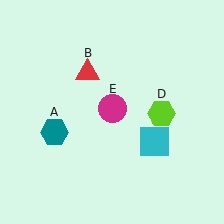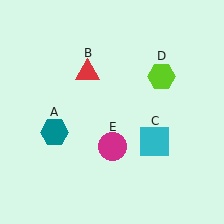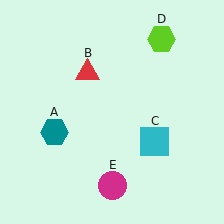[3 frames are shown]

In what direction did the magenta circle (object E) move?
The magenta circle (object E) moved down.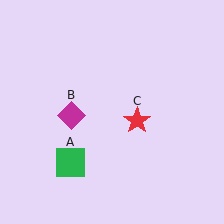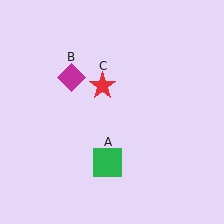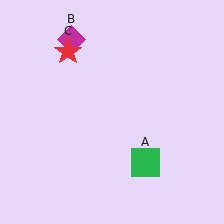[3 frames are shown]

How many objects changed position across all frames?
3 objects changed position: green square (object A), magenta diamond (object B), red star (object C).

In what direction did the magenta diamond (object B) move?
The magenta diamond (object B) moved up.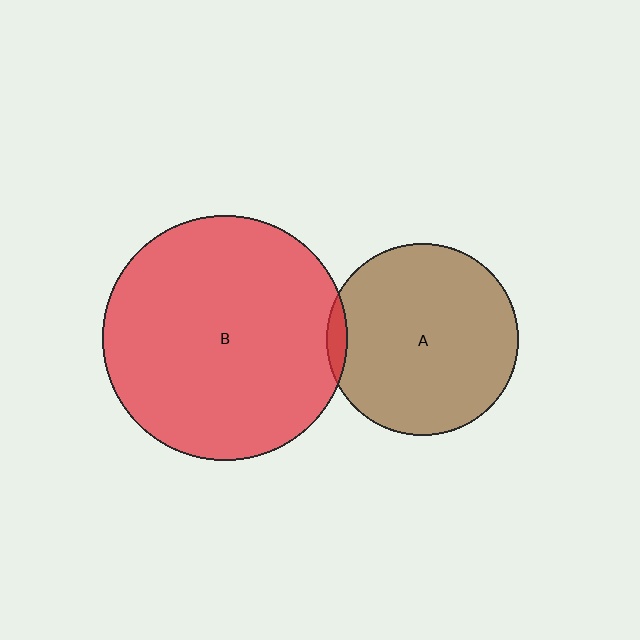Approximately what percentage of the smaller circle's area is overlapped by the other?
Approximately 5%.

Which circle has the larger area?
Circle B (red).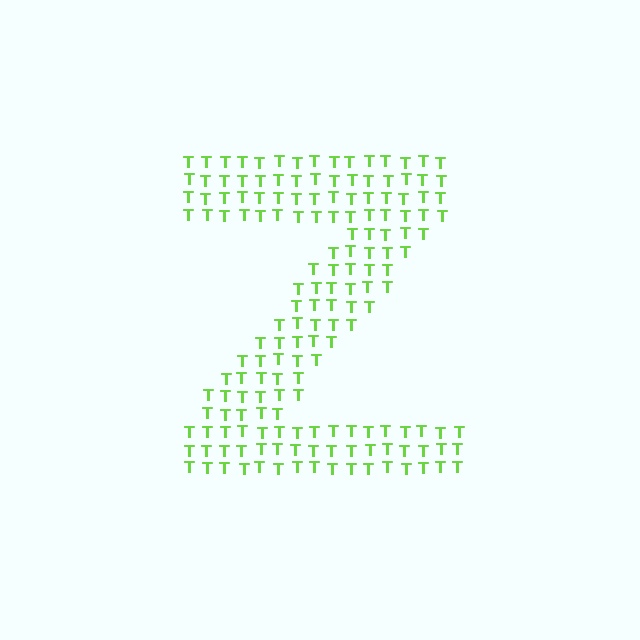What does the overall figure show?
The overall figure shows the letter Z.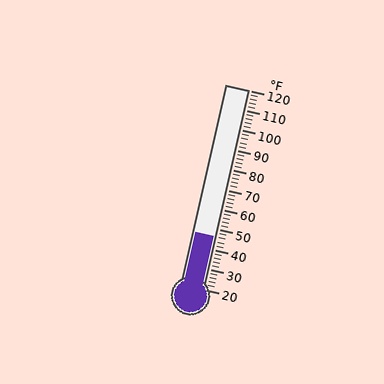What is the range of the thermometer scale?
The thermometer scale ranges from 20°F to 120°F.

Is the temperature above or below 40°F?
The temperature is above 40°F.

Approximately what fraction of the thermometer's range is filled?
The thermometer is filled to approximately 25% of its range.